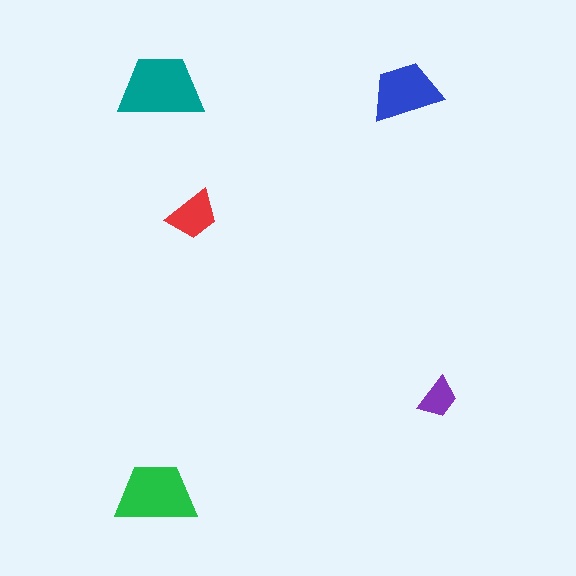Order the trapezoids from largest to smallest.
the teal one, the green one, the blue one, the red one, the purple one.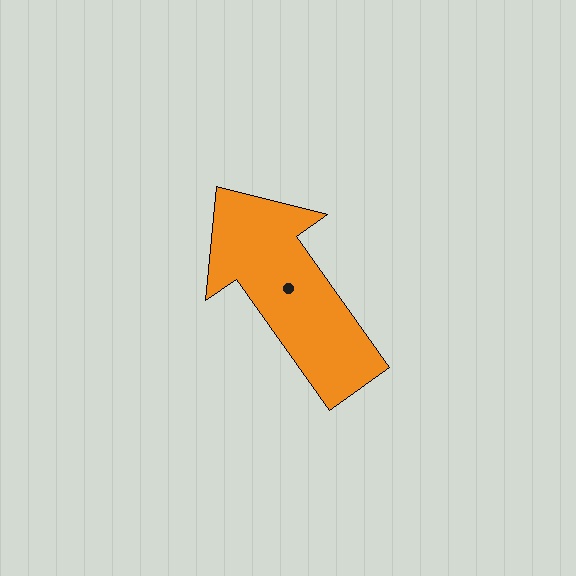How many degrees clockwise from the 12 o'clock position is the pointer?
Approximately 325 degrees.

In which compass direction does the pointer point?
Northwest.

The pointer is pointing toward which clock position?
Roughly 11 o'clock.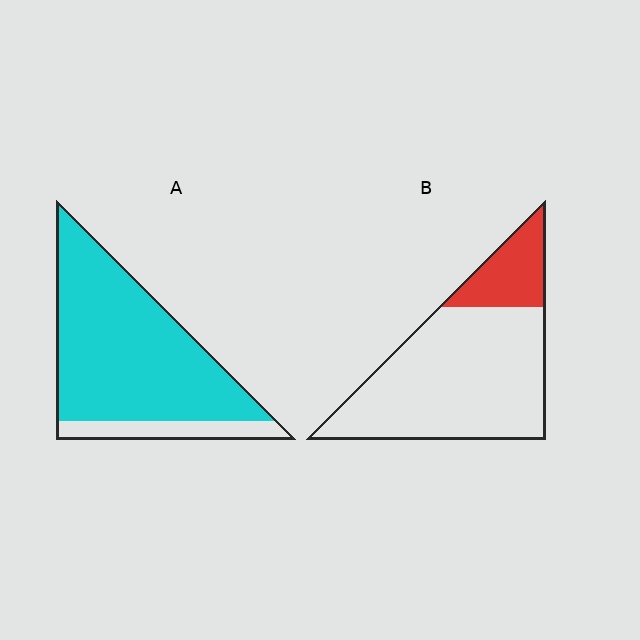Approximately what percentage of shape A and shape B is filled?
A is approximately 85% and B is approximately 20%.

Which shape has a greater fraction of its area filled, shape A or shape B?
Shape A.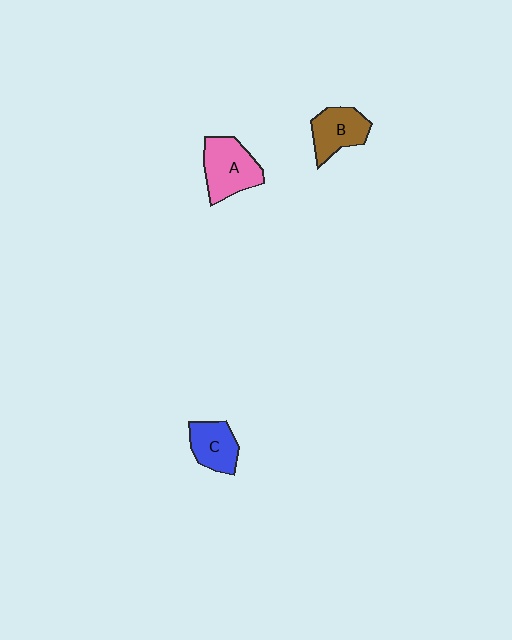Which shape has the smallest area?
Shape C (blue).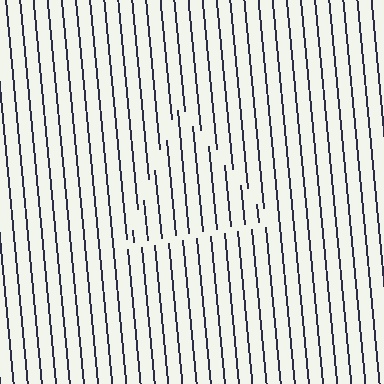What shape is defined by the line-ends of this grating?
An illusory triangle. The interior of the shape contains the same grating, shifted by half a period — the contour is defined by the phase discontinuity where line-ends from the inner and outer gratings abut.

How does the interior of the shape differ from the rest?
The interior of the shape contains the same grating, shifted by half a period — the contour is defined by the phase discontinuity where line-ends from the inner and outer gratings abut.